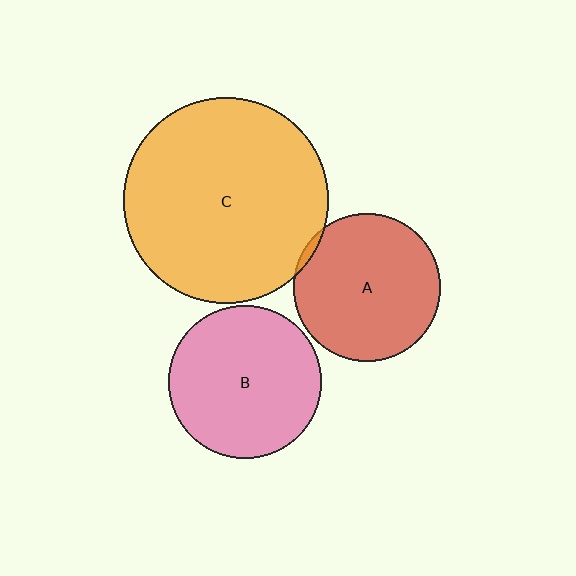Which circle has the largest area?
Circle C (orange).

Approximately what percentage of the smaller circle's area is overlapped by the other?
Approximately 5%.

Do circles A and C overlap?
Yes.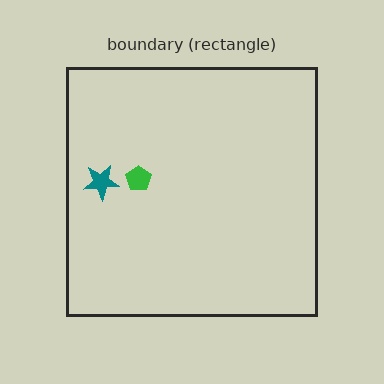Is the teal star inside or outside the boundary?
Inside.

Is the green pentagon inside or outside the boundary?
Inside.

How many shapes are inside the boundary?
2 inside, 0 outside.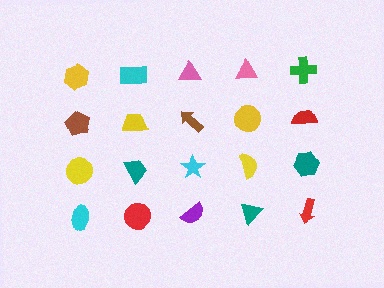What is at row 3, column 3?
A cyan star.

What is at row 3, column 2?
A teal trapezoid.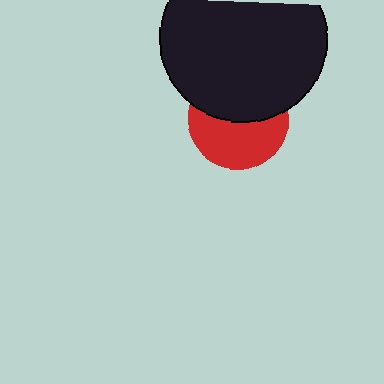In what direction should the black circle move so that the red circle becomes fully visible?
The black circle should move up. That is the shortest direction to clear the overlap and leave the red circle fully visible.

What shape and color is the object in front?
The object in front is a black circle.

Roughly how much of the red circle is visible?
About half of it is visible (roughly 52%).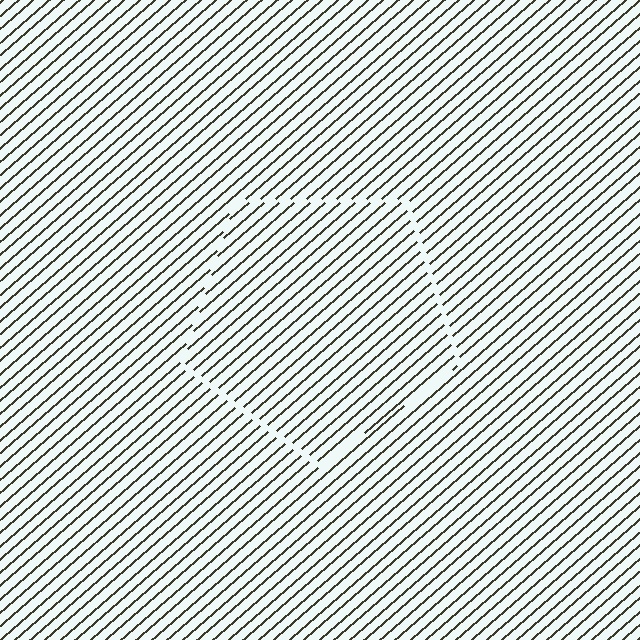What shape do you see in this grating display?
An illusory pentagon. The interior of the shape contains the same grating, shifted by half a period — the contour is defined by the phase discontinuity where line-ends from the inner and outer gratings abut.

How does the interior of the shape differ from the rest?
The interior of the shape contains the same grating, shifted by half a period — the contour is defined by the phase discontinuity where line-ends from the inner and outer gratings abut.